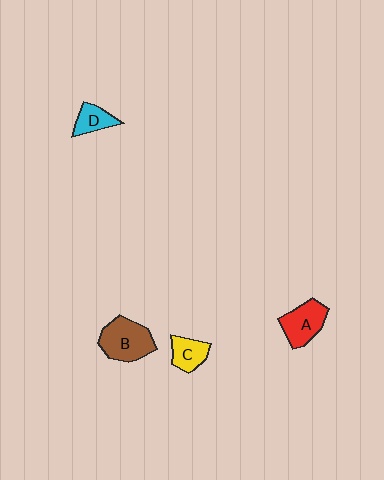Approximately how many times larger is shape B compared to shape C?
Approximately 1.8 times.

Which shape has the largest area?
Shape B (brown).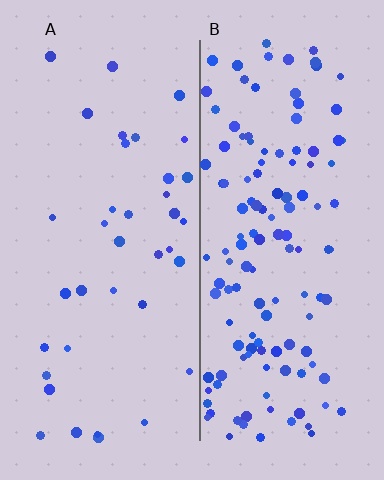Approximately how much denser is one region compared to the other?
Approximately 3.5× — region B over region A.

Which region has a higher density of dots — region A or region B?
B (the right).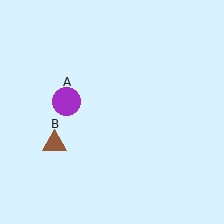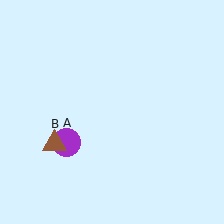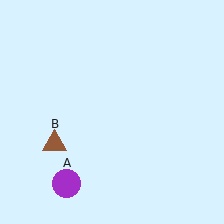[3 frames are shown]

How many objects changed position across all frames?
1 object changed position: purple circle (object A).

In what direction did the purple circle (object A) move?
The purple circle (object A) moved down.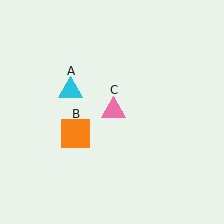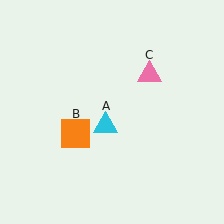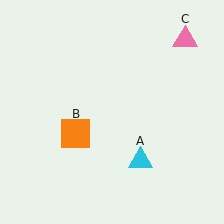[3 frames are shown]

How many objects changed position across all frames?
2 objects changed position: cyan triangle (object A), pink triangle (object C).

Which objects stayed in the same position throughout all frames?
Orange square (object B) remained stationary.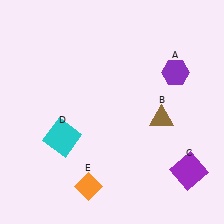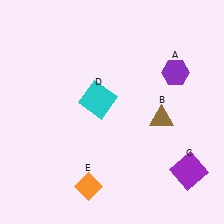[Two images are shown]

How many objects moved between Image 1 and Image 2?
1 object moved between the two images.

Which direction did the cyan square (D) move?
The cyan square (D) moved up.